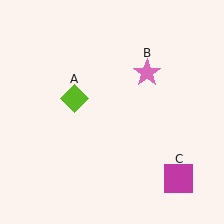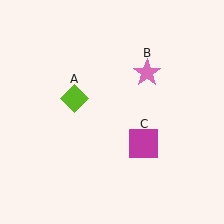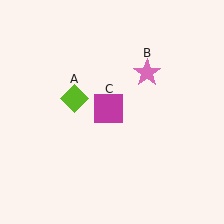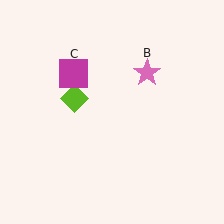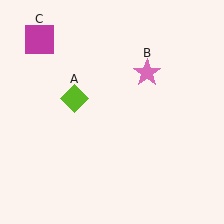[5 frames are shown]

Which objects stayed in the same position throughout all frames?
Lime diamond (object A) and pink star (object B) remained stationary.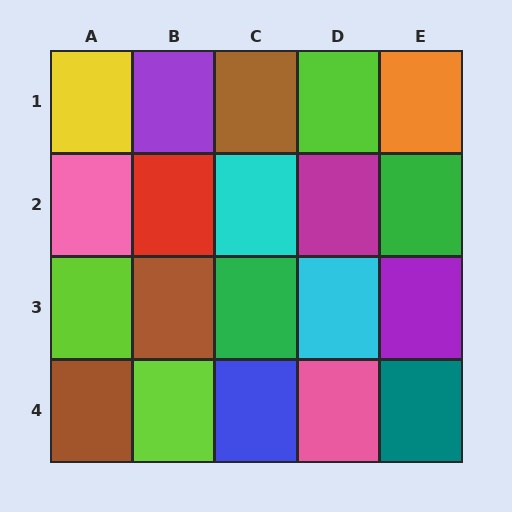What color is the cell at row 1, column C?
Brown.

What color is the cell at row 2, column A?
Pink.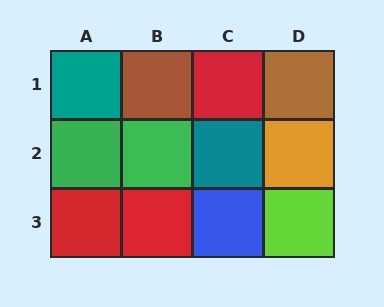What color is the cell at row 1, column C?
Red.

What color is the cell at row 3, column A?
Red.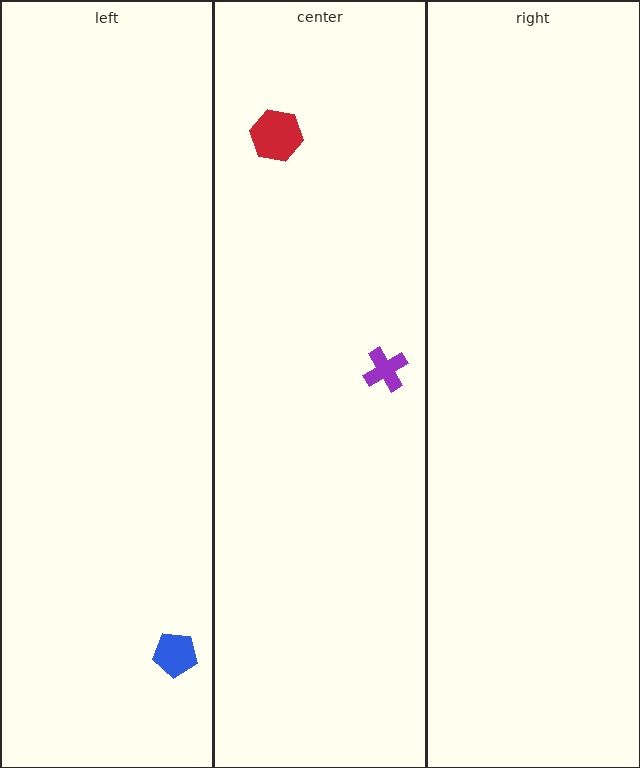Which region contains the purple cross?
The center region.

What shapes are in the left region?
The blue pentagon.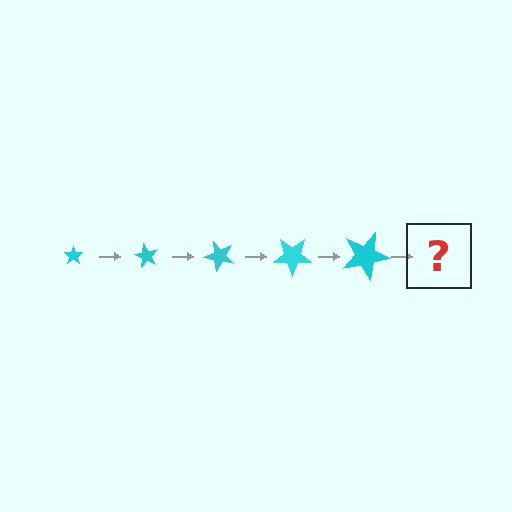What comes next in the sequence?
The next element should be a star, larger than the previous one and rotated 300 degrees from the start.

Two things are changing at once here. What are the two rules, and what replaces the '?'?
The two rules are that the star grows larger each step and it rotates 60 degrees each step. The '?' should be a star, larger than the previous one and rotated 300 degrees from the start.